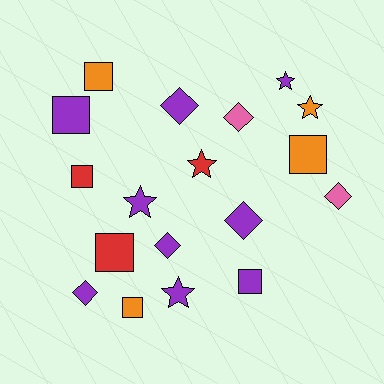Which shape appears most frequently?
Square, with 7 objects.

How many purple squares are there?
There are 2 purple squares.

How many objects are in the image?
There are 18 objects.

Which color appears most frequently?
Purple, with 9 objects.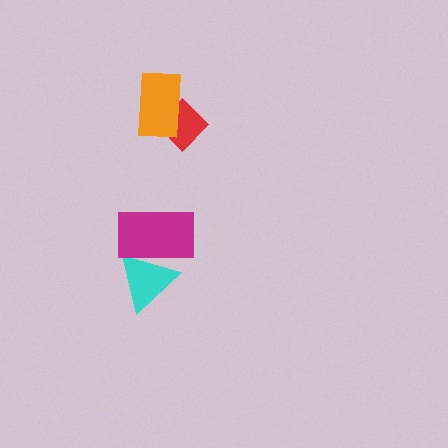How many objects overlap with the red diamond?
1 object overlaps with the red diamond.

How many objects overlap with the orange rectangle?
1 object overlaps with the orange rectangle.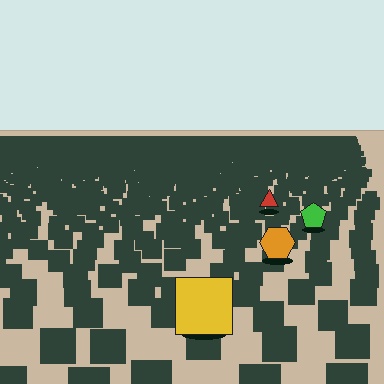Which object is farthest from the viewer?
The red triangle is farthest from the viewer. It appears smaller and the ground texture around it is denser.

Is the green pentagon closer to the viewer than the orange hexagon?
No. The orange hexagon is closer — you can tell from the texture gradient: the ground texture is coarser near it.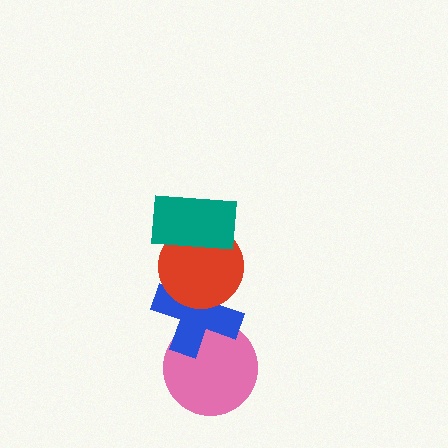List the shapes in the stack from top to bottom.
From top to bottom: the teal rectangle, the red circle, the blue cross, the pink circle.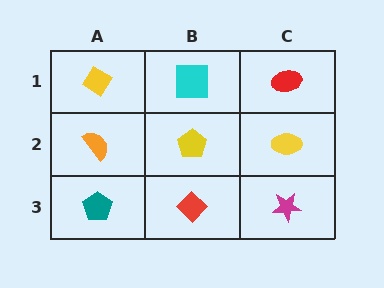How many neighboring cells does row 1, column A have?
2.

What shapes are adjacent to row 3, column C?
A yellow ellipse (row 2, column C), a red diamond (row 3, column B).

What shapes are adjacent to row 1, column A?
An orange semicircle (row 2, column A), a cyan square (row 1, column B).